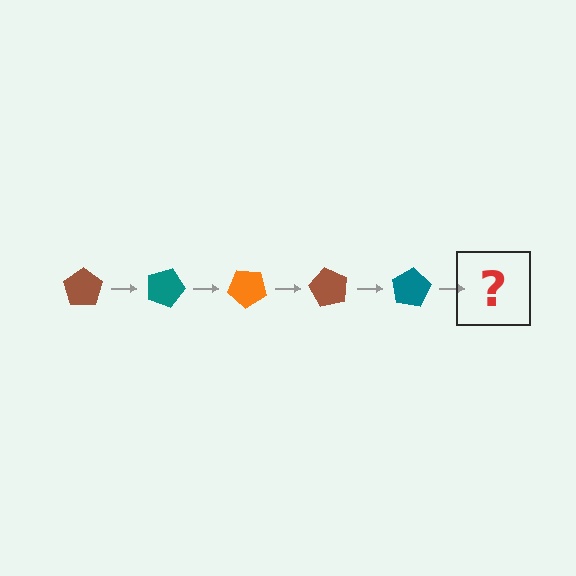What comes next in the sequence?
The next element should be an orange pentagon, rotated 100 degrees from the start.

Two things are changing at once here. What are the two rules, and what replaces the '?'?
The two rules are that it rotates 20 degrees each step and the color cycles through brown, teal, and orange. The '?' should be an orange pentagon, rotated 100 degrees from the start.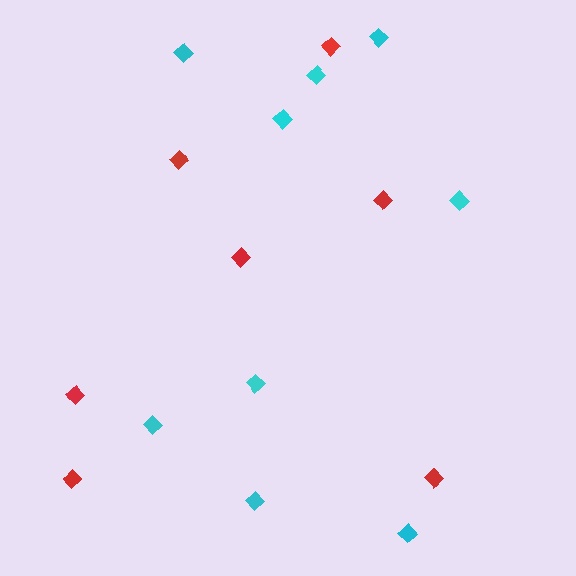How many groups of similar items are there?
There are 2 groups: one group of red diamonds (7) and one group of cyan diamonds (9).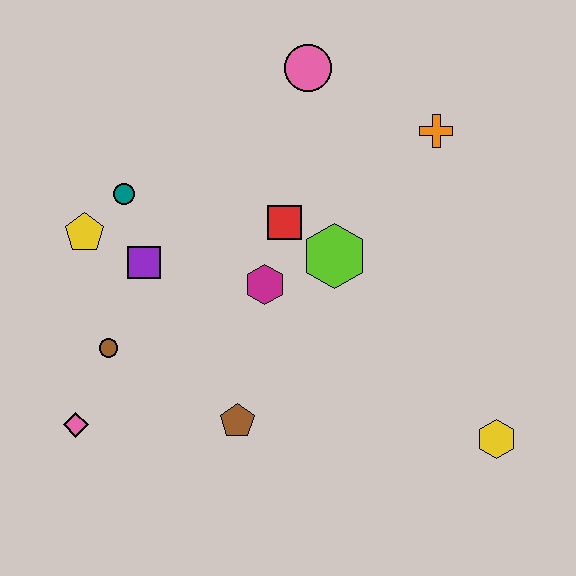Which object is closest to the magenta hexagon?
The red square is closest to the magenta hexagon.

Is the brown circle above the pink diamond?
Yes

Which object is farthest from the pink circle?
The pink diamond is farthest from the pink circle.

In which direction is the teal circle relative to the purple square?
The teal circle is above the purple square.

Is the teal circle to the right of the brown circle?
Yes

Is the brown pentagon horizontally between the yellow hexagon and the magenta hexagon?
No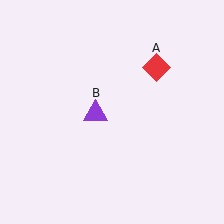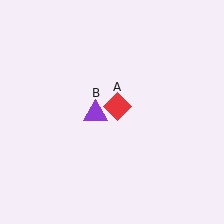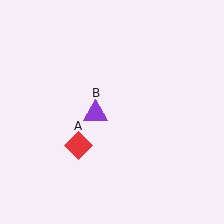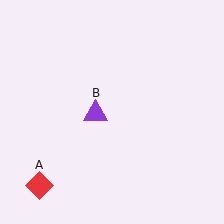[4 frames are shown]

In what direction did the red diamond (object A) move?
The red diamond (object A) moved down and to the left.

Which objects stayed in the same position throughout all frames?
Purple triangle (object B) remained stationary.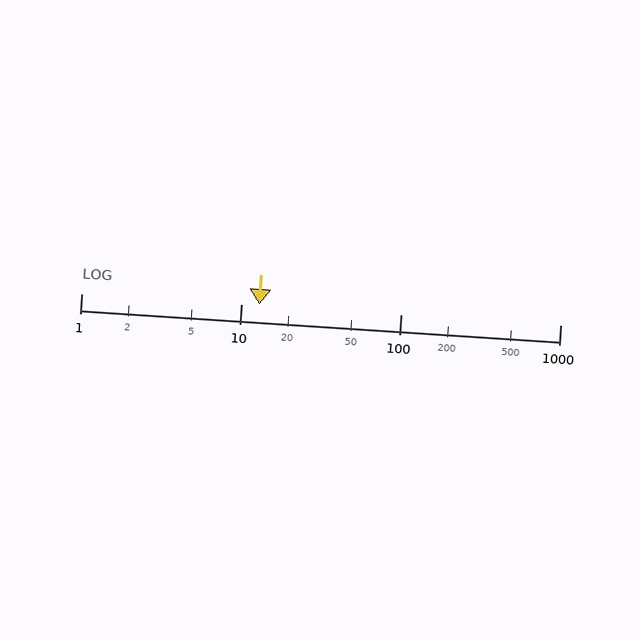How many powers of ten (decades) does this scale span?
The scale spans 3 decades, from 1 to 1000.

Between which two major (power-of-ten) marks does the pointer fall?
The pointer is between 10 and 100.